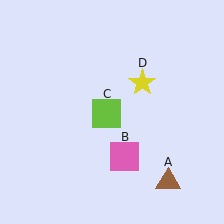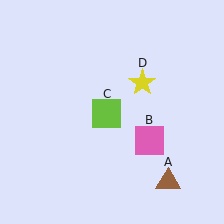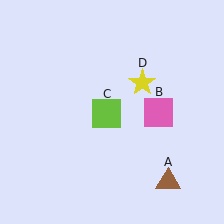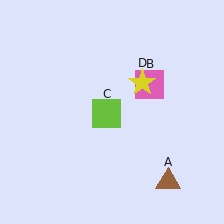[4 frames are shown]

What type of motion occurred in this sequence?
The pink square (object B) rotated counterclockwise around the center of the scene.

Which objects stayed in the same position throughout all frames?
Brown triangle (object A) and lime square (object C) and yellow star (object D) remained stationary.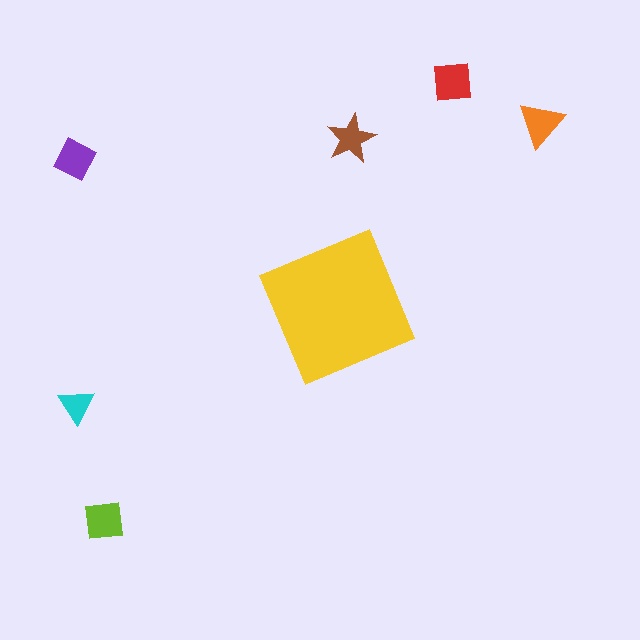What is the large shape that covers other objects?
A yellow diamond.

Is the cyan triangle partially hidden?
No, the cyan triangle is fully visible.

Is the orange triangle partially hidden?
No, the orange triangle is fully visible.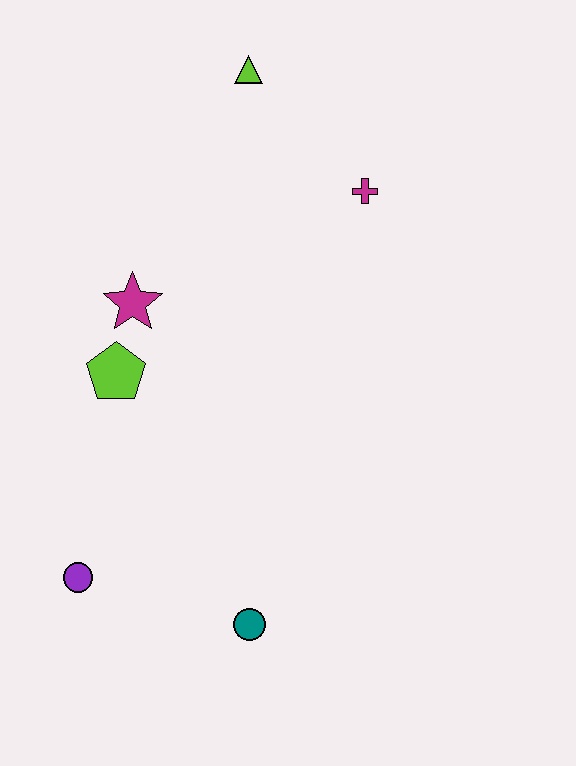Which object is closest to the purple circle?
The teal circle is closest to the purple circle.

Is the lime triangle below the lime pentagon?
No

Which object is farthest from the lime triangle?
The teal circle is farthest from the lime triangle.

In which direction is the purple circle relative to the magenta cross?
The purple circle is below the magenta cross.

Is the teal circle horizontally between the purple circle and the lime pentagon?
No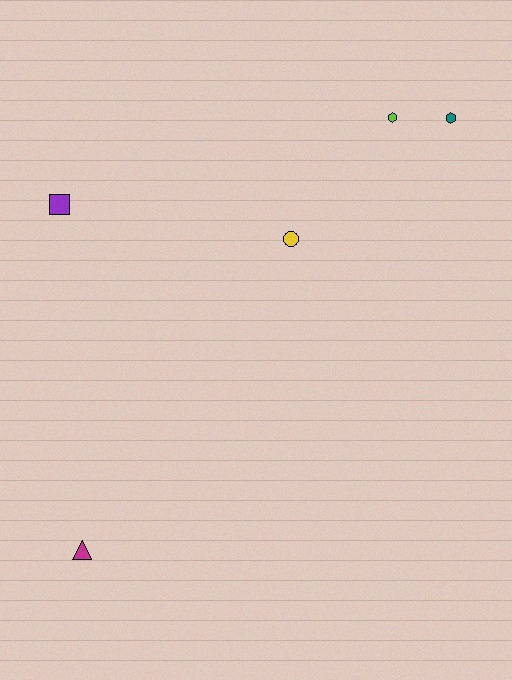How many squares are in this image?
There is 1 square.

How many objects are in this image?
There are 5 objects.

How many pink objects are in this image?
There are no pink objects.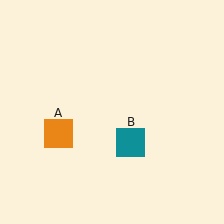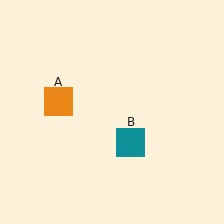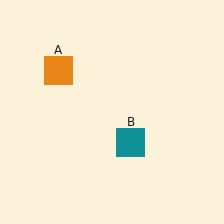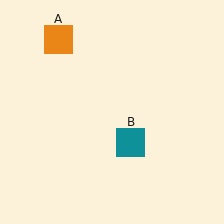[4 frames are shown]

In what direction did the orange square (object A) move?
The orange square (object A) moved up.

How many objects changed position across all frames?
1 object changed position: orange square (object A).